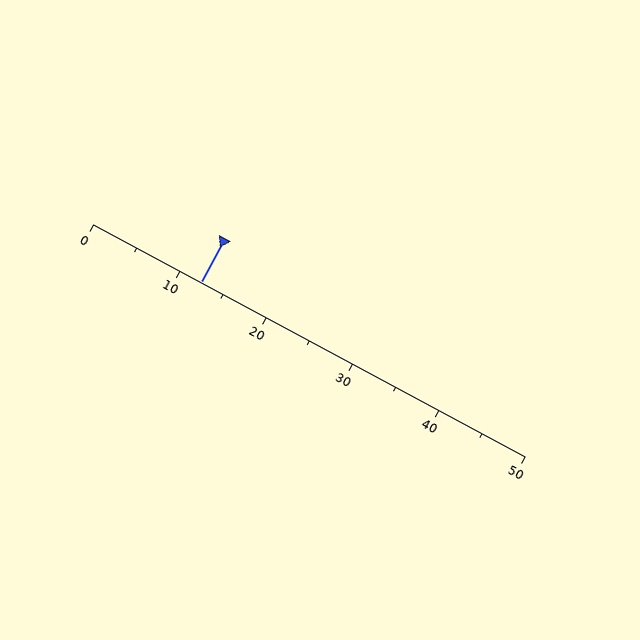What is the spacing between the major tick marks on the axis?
The major ticks are spaced 10 apart.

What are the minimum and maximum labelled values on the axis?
The axis runs from 0 to 50.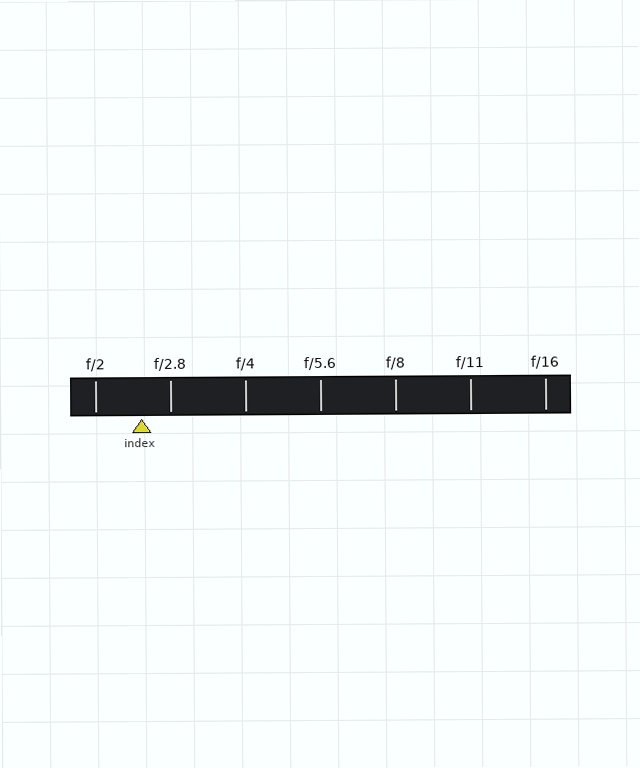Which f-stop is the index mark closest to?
The index mark is closest to f/2.8.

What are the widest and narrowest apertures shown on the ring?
The widest aperture shown is f/2 and the narrowest is f/16.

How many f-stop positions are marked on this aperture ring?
There are 7 f-stop positions marked.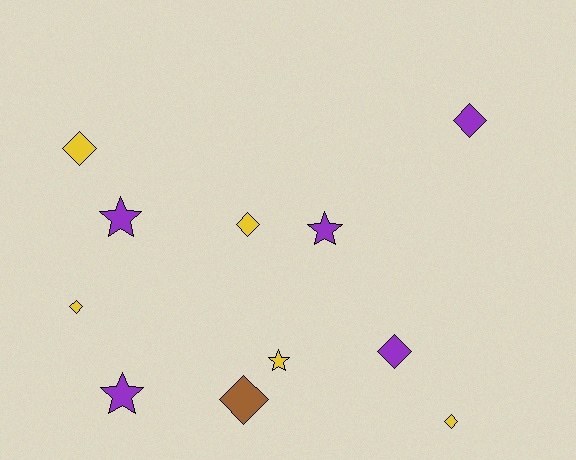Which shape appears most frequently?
Diamond, with 7 objects.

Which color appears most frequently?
Yellow, with 5 objects.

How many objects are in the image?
There are 11 objects.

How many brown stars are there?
There are no brown stars.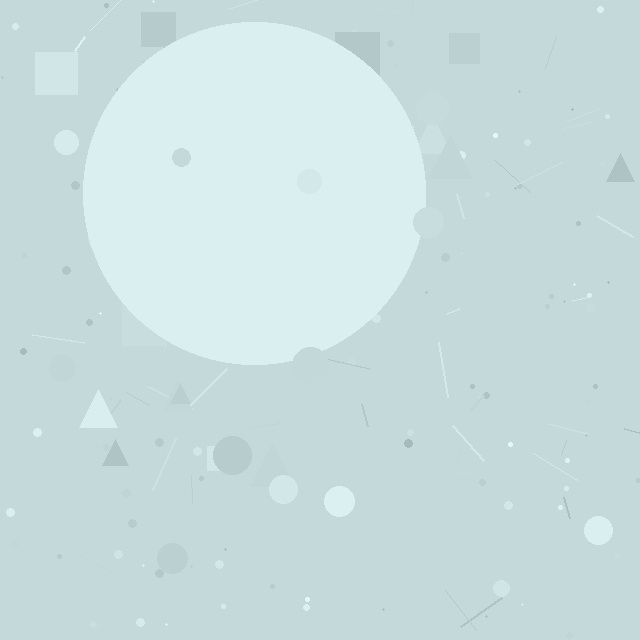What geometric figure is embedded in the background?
A circle is embedded in the background.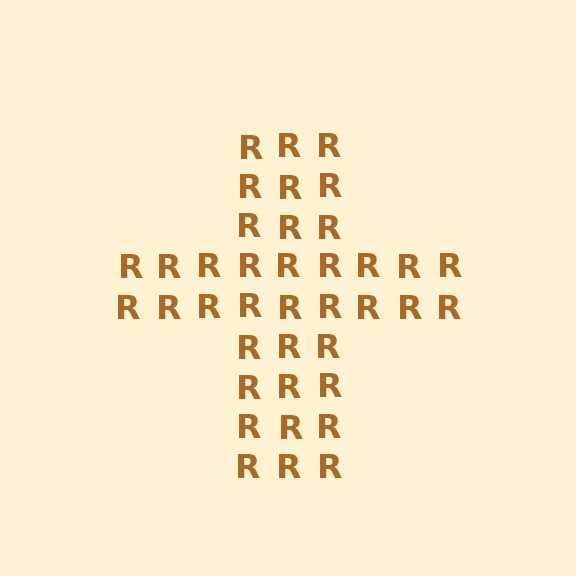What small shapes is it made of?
It is made of small letter R's.